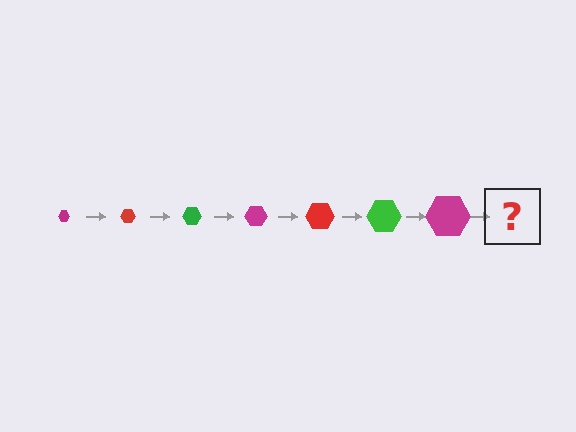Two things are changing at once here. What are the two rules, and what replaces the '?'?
The two rules are that the hexagon grows larger each step and the color cycles through magenta, red, and green. The '?' should be a red hexagon, larger than the previous one.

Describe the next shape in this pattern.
It should be a red hexagon, larger than the previous one.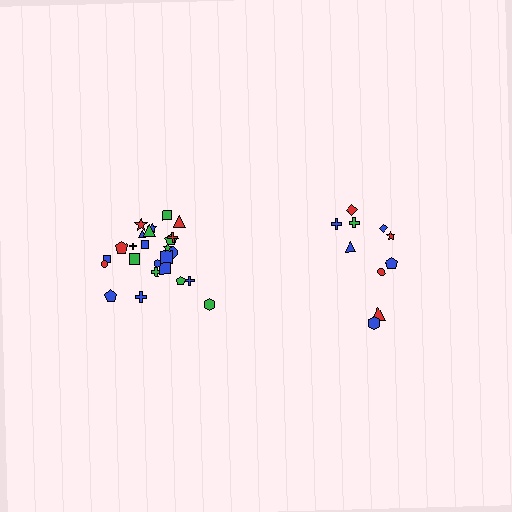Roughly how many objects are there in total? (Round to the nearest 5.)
Roughly 35 objects in total.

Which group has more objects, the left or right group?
The left group.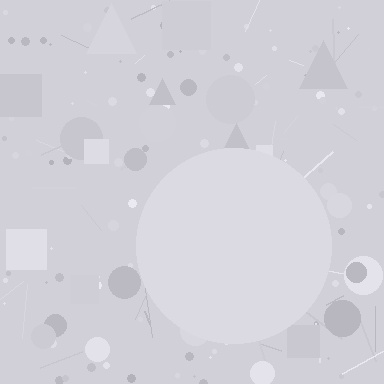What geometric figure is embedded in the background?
A circle is embedded in the background.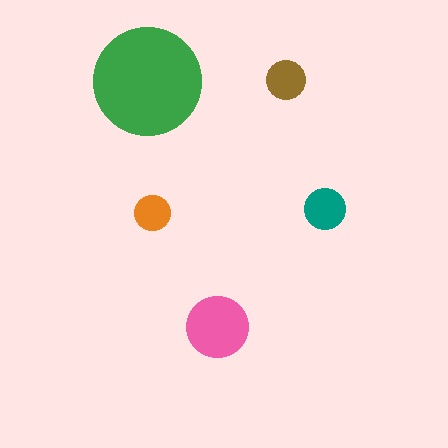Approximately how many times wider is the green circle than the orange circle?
About 3 times wider.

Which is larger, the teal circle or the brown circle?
The teal one.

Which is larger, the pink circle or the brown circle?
The pink one.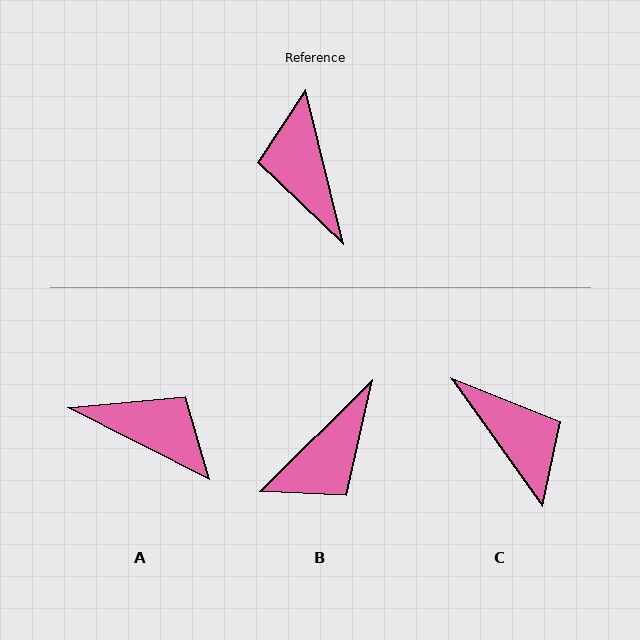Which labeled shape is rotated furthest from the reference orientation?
C, about 158 degrees away.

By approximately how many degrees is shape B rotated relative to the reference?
Approximately 121 degrees counter-clockwise.